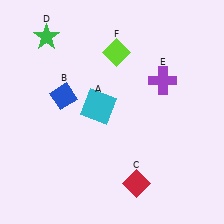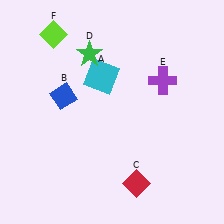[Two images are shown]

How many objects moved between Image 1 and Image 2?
3 objects moved between the two images.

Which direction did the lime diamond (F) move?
The lime diamond (F) moved left.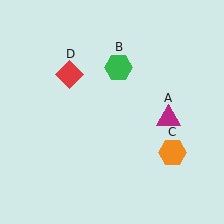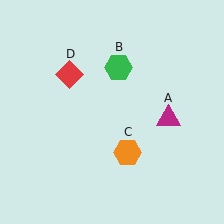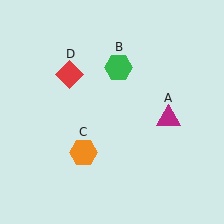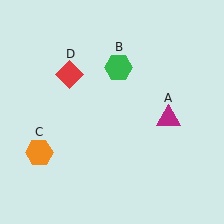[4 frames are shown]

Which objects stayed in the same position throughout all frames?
Magenta triangle (object A) and green hexagon (object B) and red diamond (object D) remained stationary.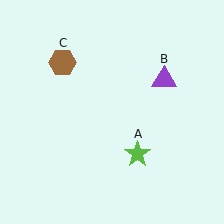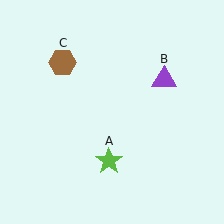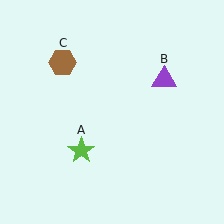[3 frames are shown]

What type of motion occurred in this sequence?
The lime star (object A) rotated clockwise around the center of the scene.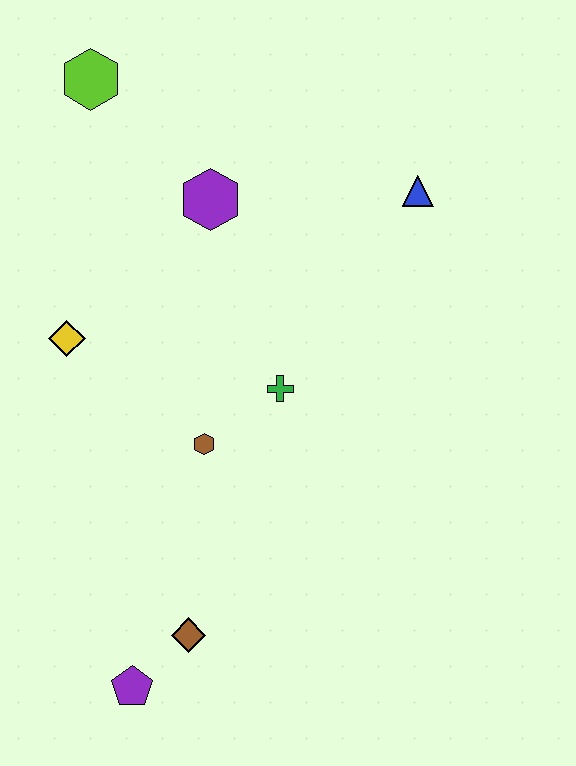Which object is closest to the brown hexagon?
The green cross is closest to the brown hexagon.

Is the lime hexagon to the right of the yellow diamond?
Yes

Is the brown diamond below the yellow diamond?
Yes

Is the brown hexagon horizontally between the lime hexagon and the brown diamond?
No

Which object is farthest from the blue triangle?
The purple pentagon is farthest from the blue triangle.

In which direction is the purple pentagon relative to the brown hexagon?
The purple pentagon is below the brown hexagon.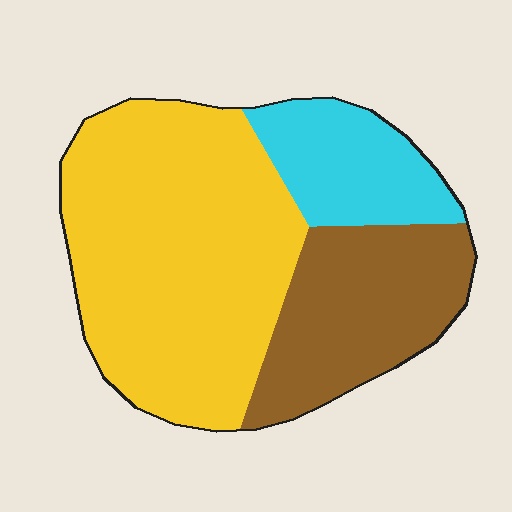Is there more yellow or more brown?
Yellow.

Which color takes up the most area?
Yellow, at roughly 55%.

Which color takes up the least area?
Cyan, at roughly 15%.